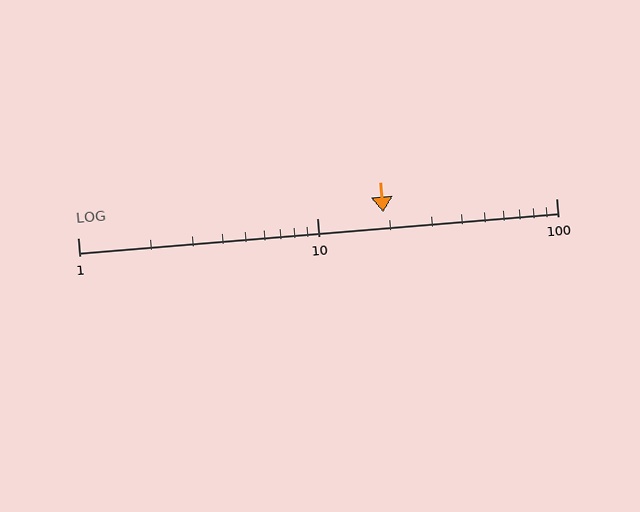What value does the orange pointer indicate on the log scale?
The pointer indicates approximately 19.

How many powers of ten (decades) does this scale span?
The scale spans 2 decades, from 1 to 100.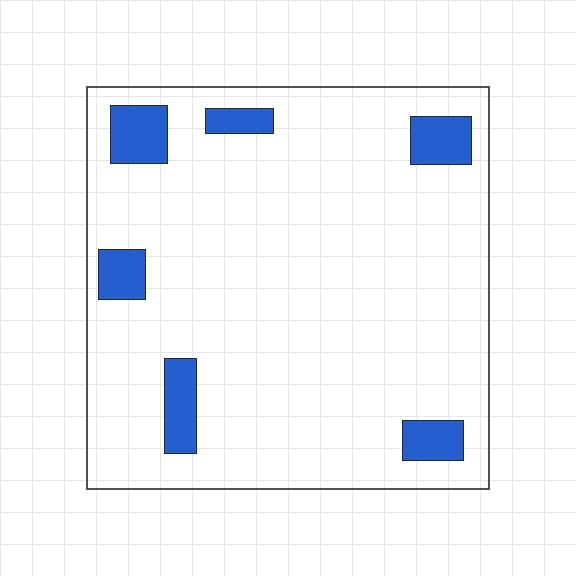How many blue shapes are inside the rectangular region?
6.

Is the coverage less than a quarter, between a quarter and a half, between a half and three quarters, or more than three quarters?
Less than a quarter.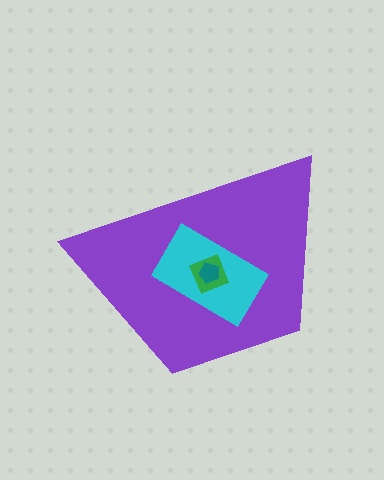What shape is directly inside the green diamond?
The teal pentagon.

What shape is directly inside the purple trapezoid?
The cyan rectangle.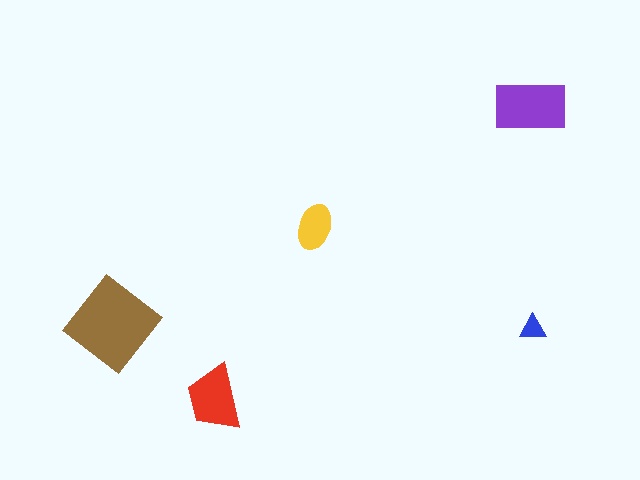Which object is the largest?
The brown diamond.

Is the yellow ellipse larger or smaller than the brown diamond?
Smaller.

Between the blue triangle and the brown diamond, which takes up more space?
The brown diamond.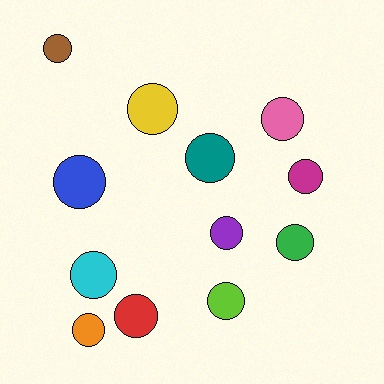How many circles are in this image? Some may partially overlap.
There are 12 circles.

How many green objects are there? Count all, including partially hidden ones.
There is 1 green object.